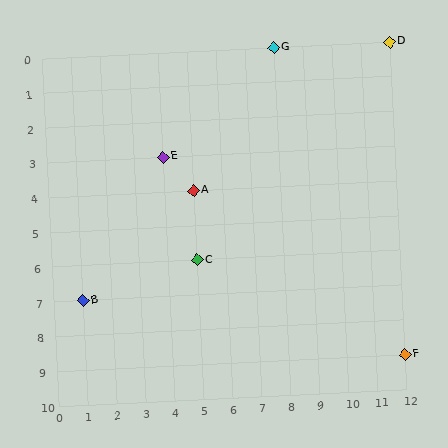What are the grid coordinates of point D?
Point D is at grid coordinates (12, 0).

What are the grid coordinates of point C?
Point C is at grid coordinates (5, 6).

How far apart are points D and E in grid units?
Points D and E are 8 columns and 3 rows apart (about 8.5 grid units diagonally).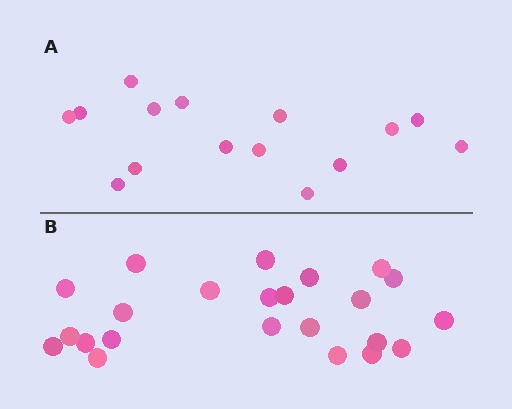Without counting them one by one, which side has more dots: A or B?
Region B (the bottom region) has more dots.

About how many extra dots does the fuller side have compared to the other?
Region B has roughly 8 or so more dots than region A.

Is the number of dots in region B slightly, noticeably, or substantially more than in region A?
Region B has substantially more. The ratio is roughly 1.5 to 1.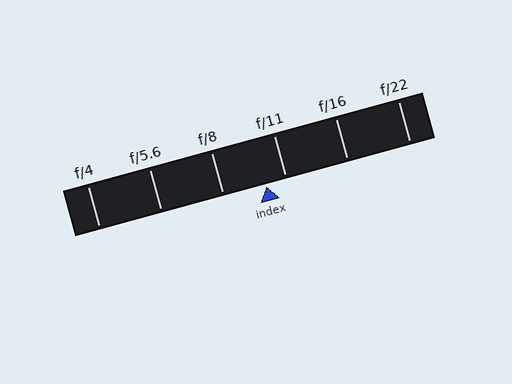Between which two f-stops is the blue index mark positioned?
The index mark is between f/8 and f/11.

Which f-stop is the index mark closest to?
The index mark is closest to f/11.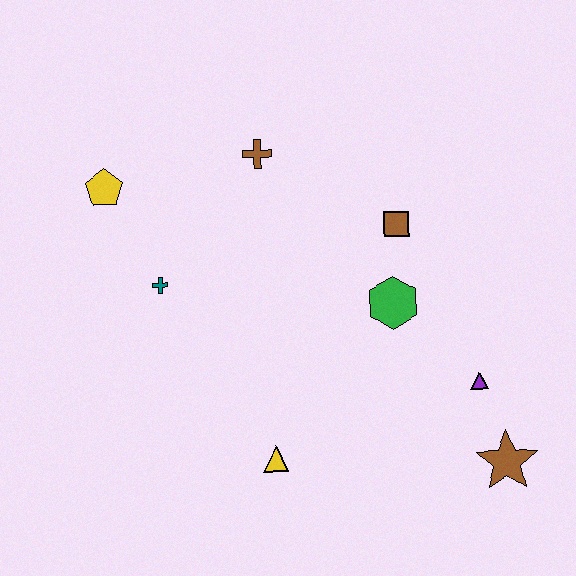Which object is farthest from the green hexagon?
The yellow pentagon is farthest from the green hexagon.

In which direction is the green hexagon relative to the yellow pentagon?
The green hexagon is to the right of the yellow pentagon.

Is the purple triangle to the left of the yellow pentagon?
No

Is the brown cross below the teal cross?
No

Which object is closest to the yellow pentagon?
The teal cross is closest to the yellow pentagon.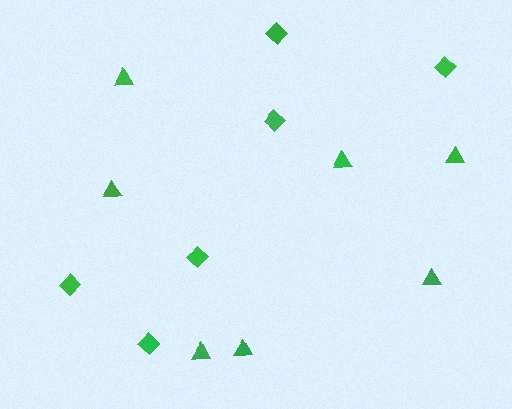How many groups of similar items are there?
There are 2 groups: one group of diamonds (6) and one group of triangles (7).